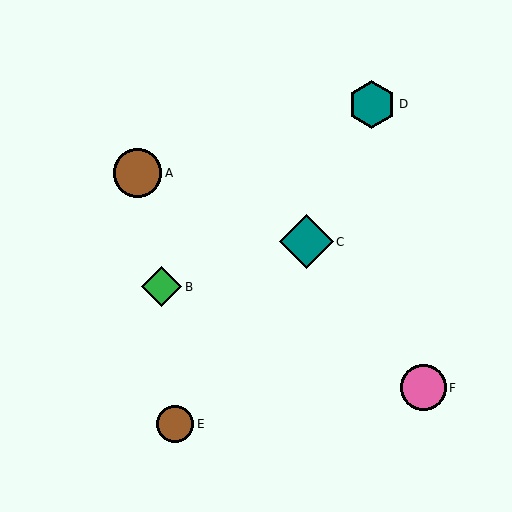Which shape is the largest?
The teal diamond (labeled C) is the largest.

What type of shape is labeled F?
Shape F is a pink circle.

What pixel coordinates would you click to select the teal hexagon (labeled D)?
Click at (372, 104) to select the teal hexagon D.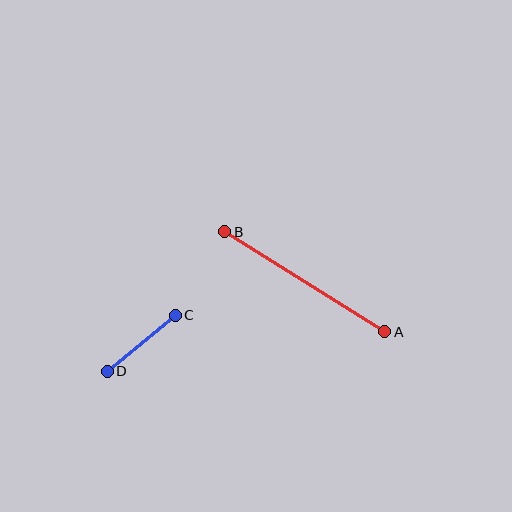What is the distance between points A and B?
The distance is approximately 189 pixels.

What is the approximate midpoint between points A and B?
The midpoint is at approximately (305, 282) pixels.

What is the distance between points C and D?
The distance is approximately 88 pixels.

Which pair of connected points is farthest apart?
Points A and B are farthest apart.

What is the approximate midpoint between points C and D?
The midpoint is at approximately (141, 343) pixels.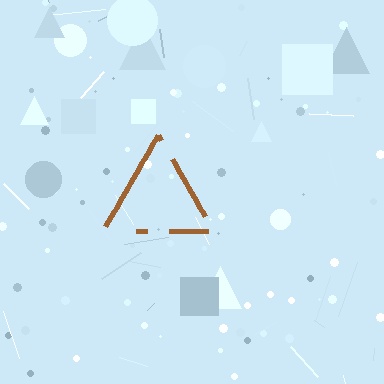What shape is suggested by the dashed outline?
The dashed outline suggests a triangle.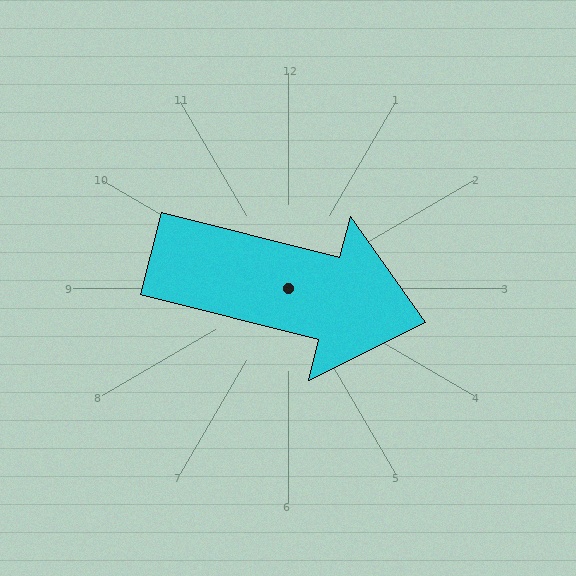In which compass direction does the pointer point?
East.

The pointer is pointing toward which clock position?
Roughly 3 o'clock.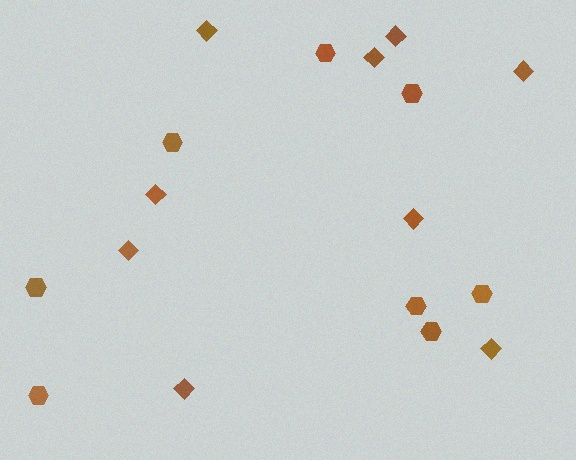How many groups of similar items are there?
There are 2 groups: one group of hexagons (8) and one group of diamonds (9).